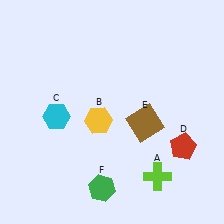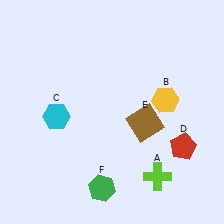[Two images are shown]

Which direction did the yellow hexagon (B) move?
The yellow hexagon (B) moved right.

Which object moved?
The yellow hexagon (B) moved right.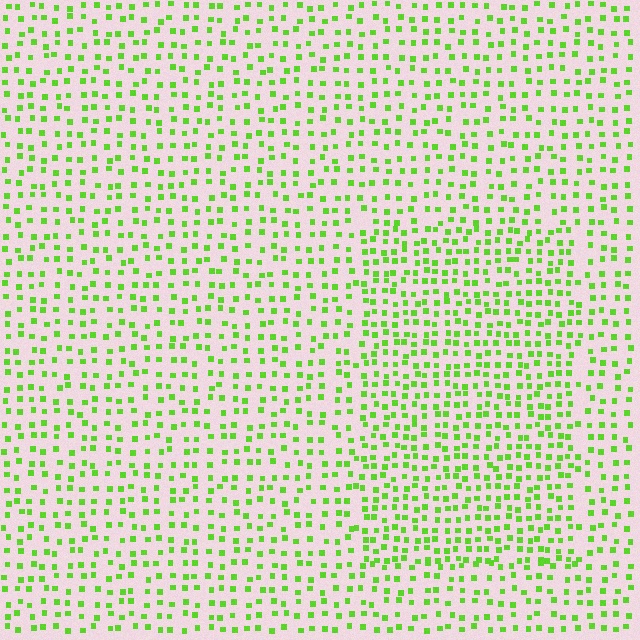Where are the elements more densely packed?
The elements are more densely packed inside the rectangle boundary.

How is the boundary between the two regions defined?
The boundary is defined by a change in element density (approximately 1.5x ratio). All elements are the same color, size, and shape.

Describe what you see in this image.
The image contains small lime elements arranged at two different densities. A rectangle-shaped region is visible where the elements are more densely packed than the surrounding area.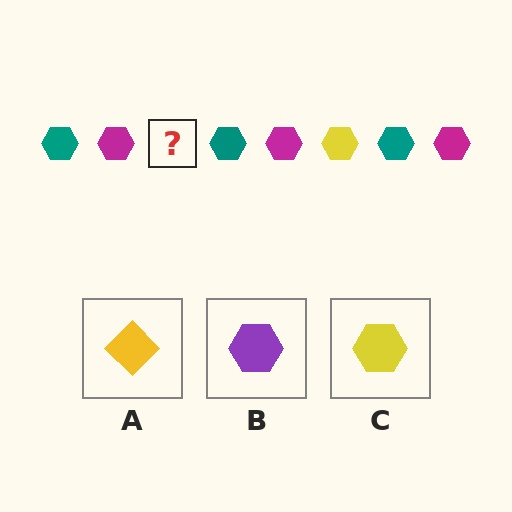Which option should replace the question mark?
Option C.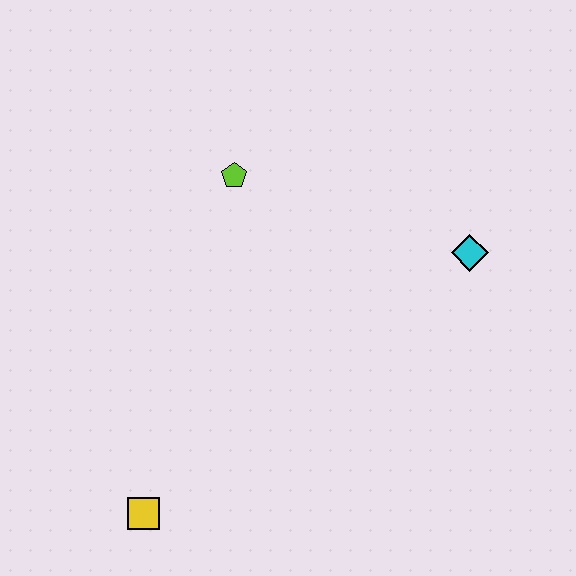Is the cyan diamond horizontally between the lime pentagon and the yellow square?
No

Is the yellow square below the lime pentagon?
Yes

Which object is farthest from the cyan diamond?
The yellow square is farthest from the cyan diamond.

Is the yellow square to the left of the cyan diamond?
Yes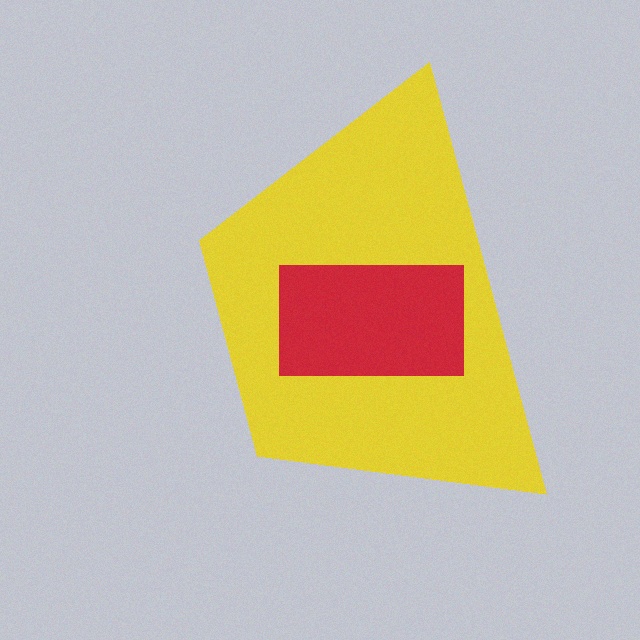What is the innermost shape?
The red rectangle.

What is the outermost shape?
The yellow trapezoid.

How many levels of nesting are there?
2.